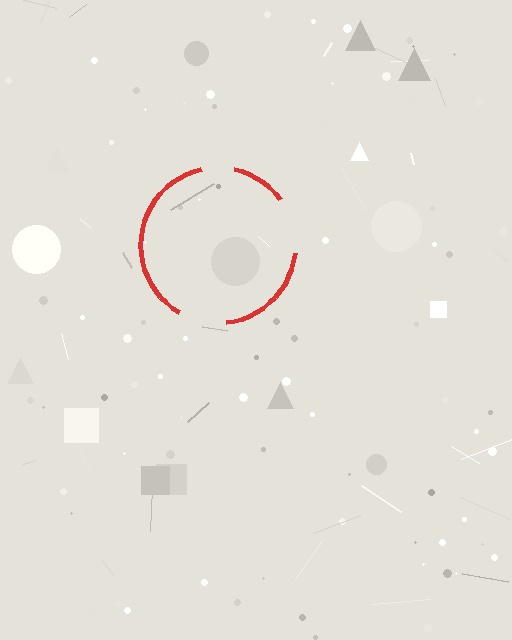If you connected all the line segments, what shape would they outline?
They would outline a circle.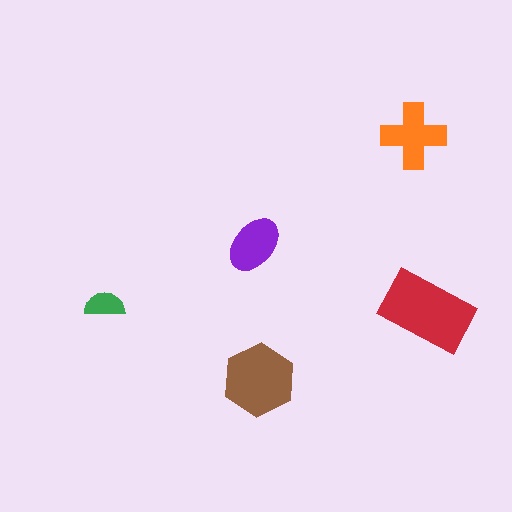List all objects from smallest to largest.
The green semicircle, the purple ellipse, the orange cross, the brown hexagon, the red rectangle.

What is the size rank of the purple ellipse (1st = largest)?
4th.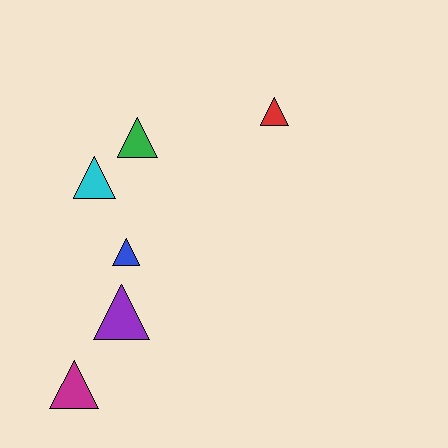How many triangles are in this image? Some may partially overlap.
There are 6 triangles.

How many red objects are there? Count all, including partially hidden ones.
There is 1 red object.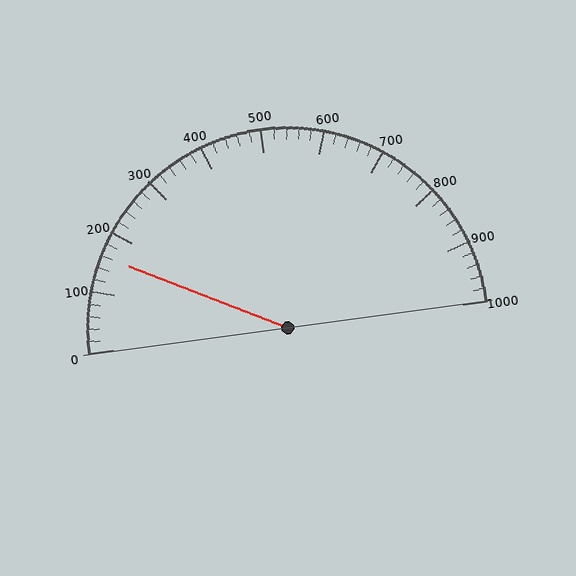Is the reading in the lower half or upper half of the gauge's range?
The reading is in the lower half of the range (0 to 1000).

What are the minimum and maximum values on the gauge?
The gauge ranges from 0 to 1000.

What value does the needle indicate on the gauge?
The needle indicates approximately 160.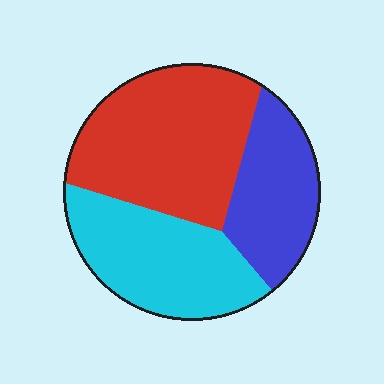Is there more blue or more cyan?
Cyan.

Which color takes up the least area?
Blue, at roughly 25%.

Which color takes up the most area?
Red, at roughly 45%.